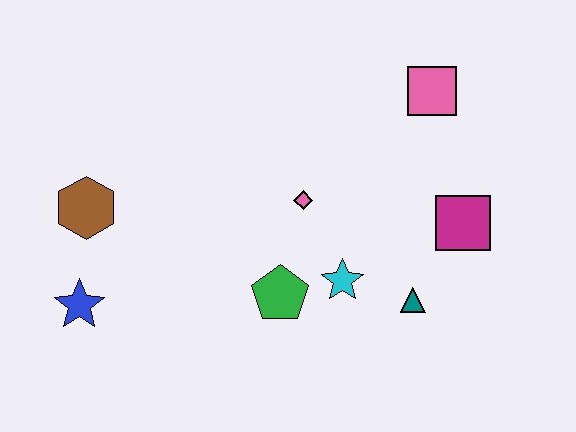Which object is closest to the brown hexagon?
The blue star is closest to the brown hexagon.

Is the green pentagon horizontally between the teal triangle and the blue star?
Yes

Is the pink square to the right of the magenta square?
No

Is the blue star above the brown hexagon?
No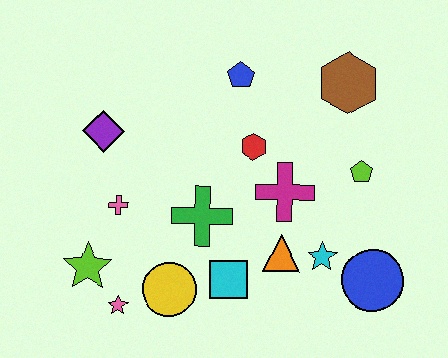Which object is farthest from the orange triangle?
The purple diamond is farthest from the orange triangle.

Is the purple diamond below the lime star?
No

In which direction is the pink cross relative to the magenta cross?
The pink cross is to the left of the magenta cross.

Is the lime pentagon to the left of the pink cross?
No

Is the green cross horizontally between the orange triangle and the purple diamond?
Yes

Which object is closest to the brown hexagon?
The lime pentagon is closest to the brown hexagon.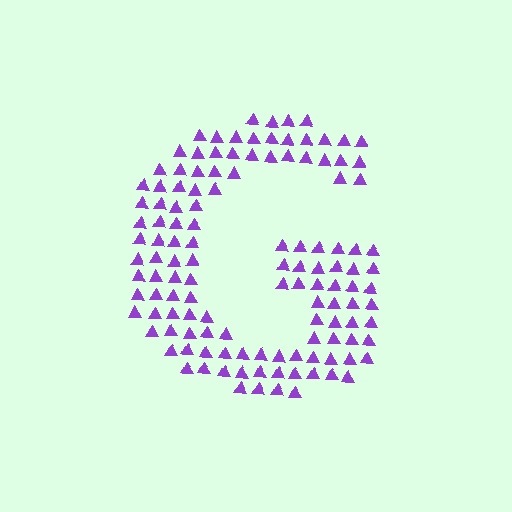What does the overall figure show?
The overall figure shows the letter G.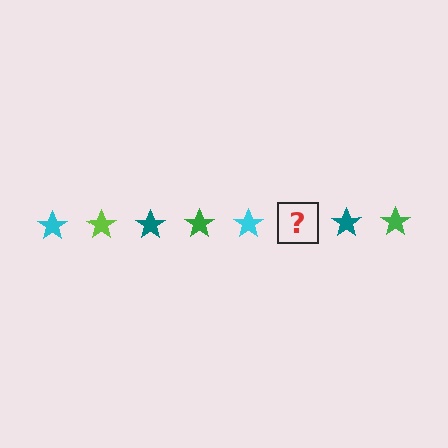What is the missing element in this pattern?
The missing element is a lime star.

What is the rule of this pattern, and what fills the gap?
The rule is that the pattern cycles through cyan, lime, teal, green stars. The gap should be filled with a lime star.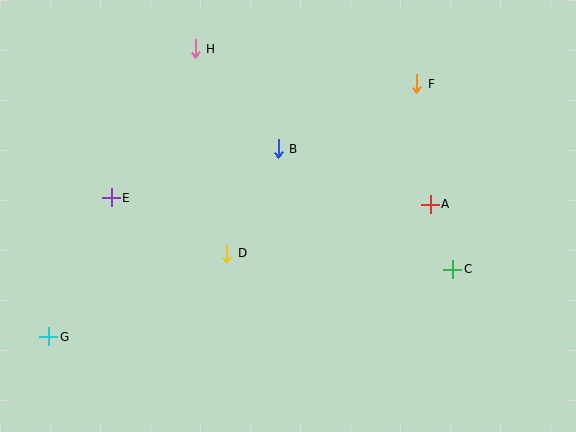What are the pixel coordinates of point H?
Point H is at (195, 49).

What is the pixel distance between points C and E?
The distance between C and E is 349 pixels.